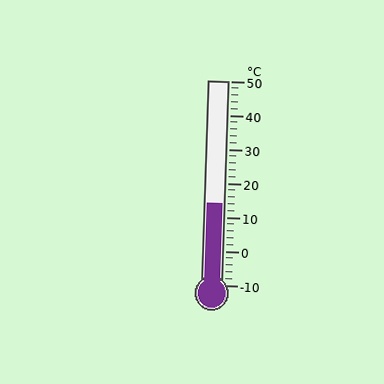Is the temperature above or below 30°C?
The temperature is below 30°C.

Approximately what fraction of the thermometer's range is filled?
The thermometer is filled to approximately 40% of its range.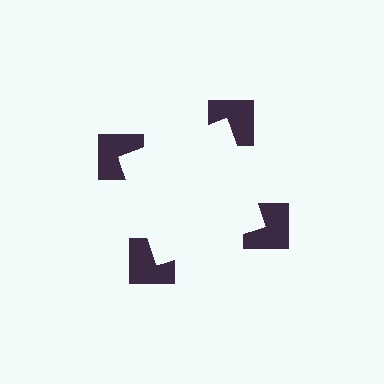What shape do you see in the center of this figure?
An illusory square — its edges are inferred from the aligned wedge cuts in the notched squares, not physically drawn.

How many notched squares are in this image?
There are 4 — one at each vertex of the illusory square.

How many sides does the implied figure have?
4 sides.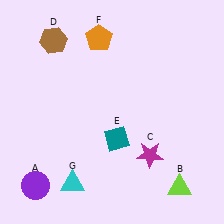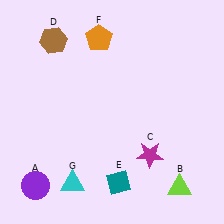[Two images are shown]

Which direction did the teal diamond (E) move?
The teal diamond (E) moved down.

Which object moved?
The teal diamond (E) moved down.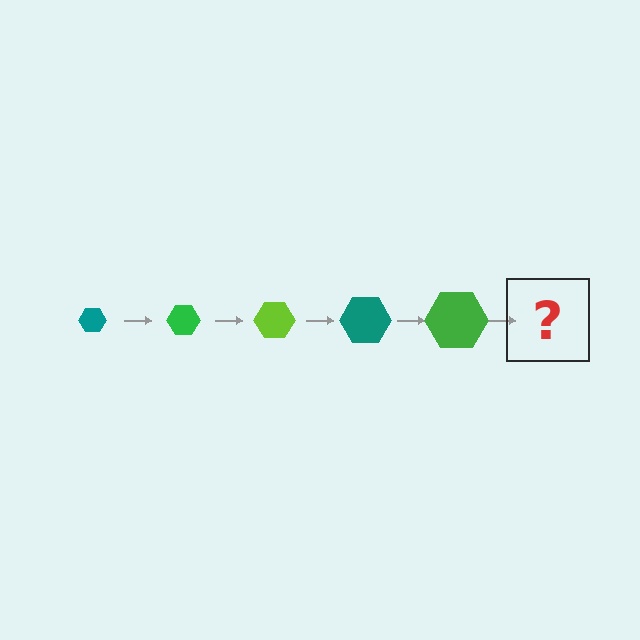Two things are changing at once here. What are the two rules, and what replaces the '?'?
The two rules are that the hexagon grows larger each step and the color cycles through teal, green, and lime. The '?' should be a lime hexagon, larger than the previous one.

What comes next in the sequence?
The next element should be a lime hexagon, larger than the previous one.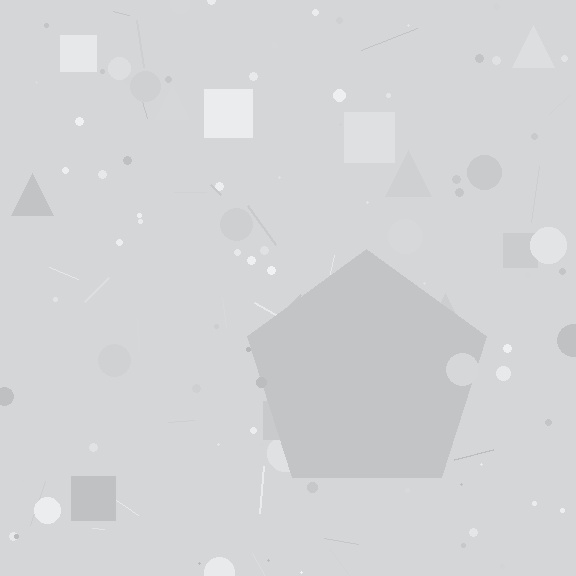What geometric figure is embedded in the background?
A pentagon is embedded in the background.